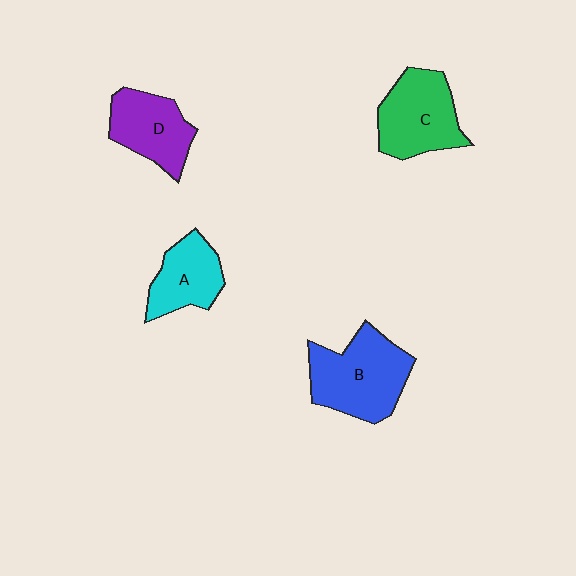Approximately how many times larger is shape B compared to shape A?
Approximately 1.6 times.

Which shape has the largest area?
Shape B (blue).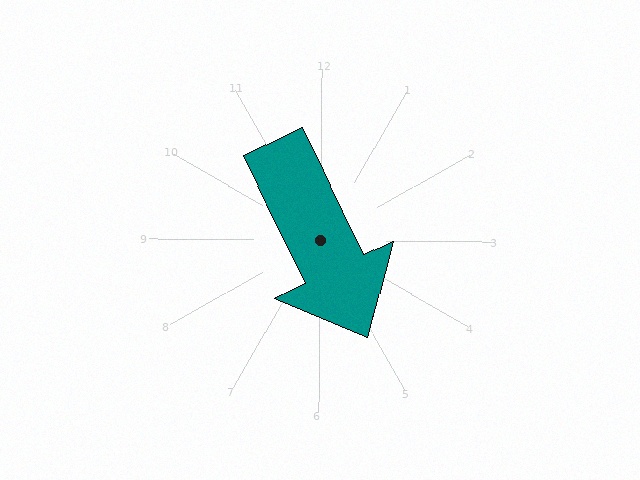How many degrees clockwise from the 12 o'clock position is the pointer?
Approximately 154 degrees.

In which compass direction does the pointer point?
Southeast.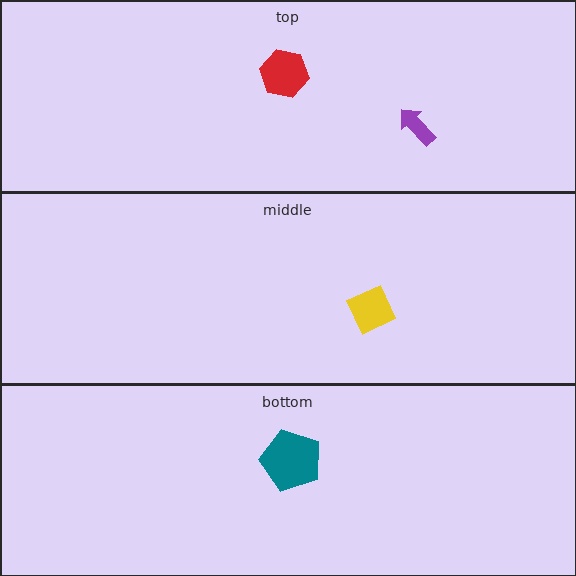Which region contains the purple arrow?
The top region.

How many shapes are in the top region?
2.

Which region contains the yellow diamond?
The middle region.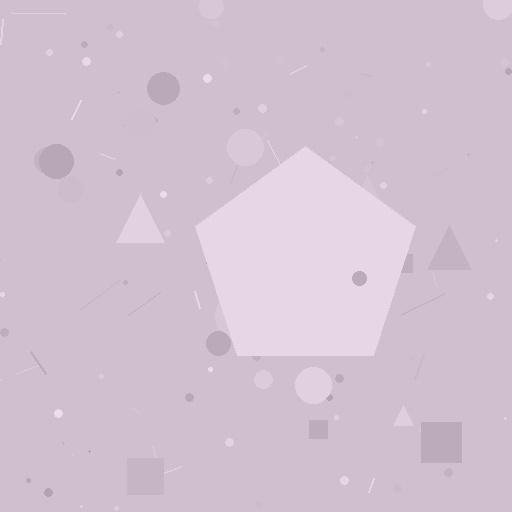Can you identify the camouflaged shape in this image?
The camouflaged shape is a pentagon.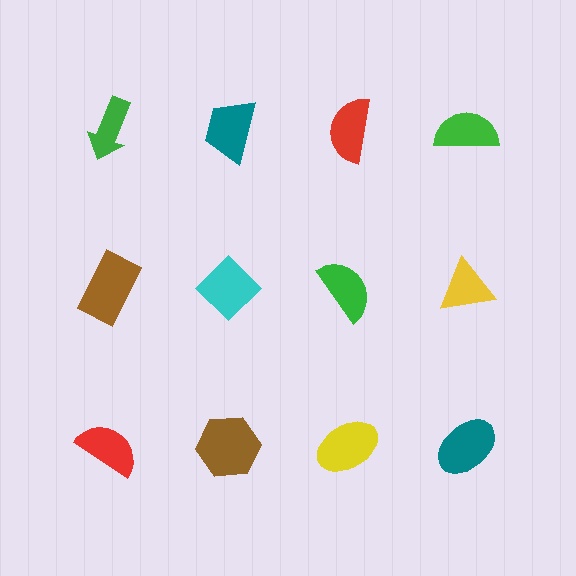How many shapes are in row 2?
4 shapes.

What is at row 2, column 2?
A cyan diamond.